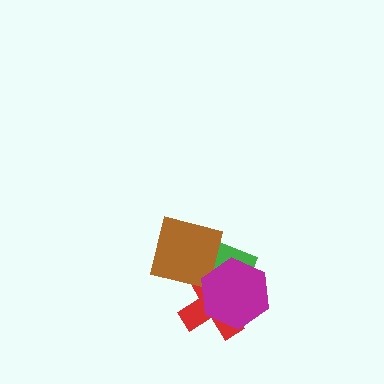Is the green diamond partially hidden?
Yes, it is partially covered by another shape.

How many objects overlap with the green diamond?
3 objects overlap with the green diamond.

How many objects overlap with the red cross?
3 objects overlap with the red cross.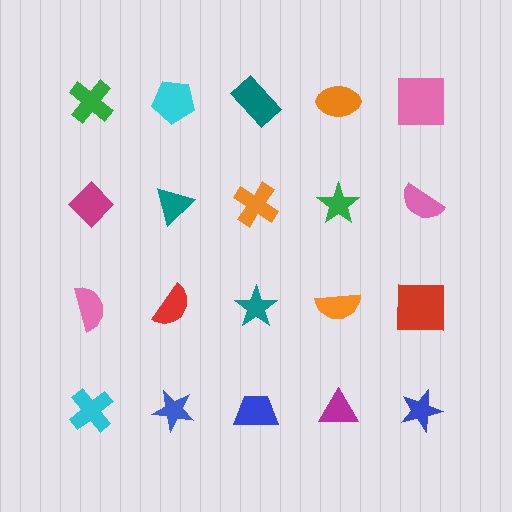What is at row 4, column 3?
A blue trapezoid.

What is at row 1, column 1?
A green cross.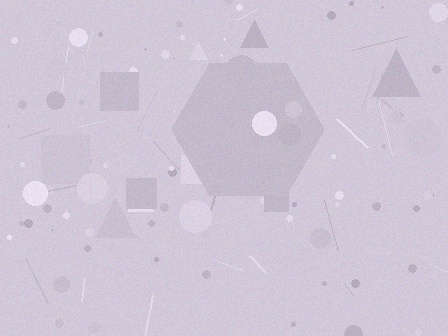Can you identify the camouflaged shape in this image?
The camouflaged shape is a hexagon.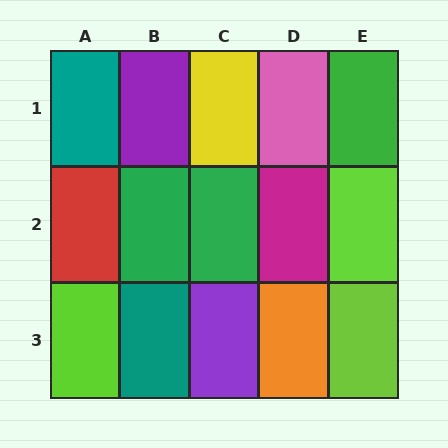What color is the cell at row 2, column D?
Magenta.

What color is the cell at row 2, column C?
Green.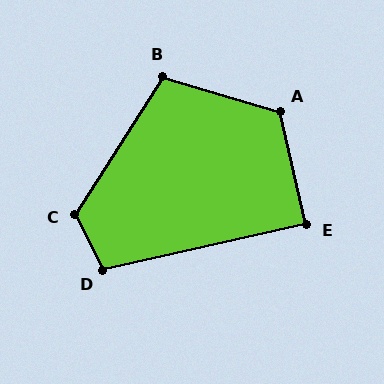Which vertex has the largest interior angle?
C, at approximately 121 degrees.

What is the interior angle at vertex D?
Approximately 103 degrees (obtuse).